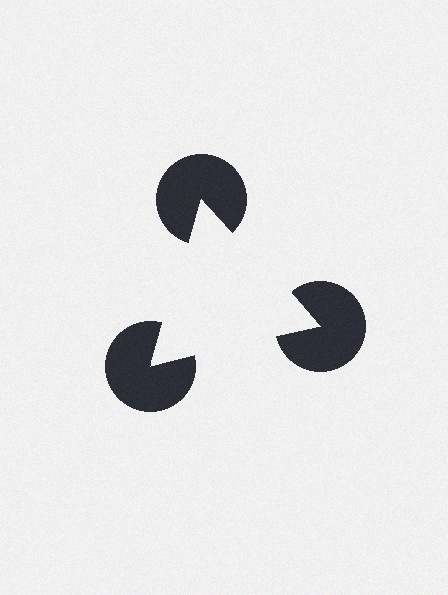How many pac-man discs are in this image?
There are 3 — one at each vertex of the illusory triangle.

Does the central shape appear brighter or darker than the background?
It typically appears slightly brighter than the background, even though no actual brightness change is drawn.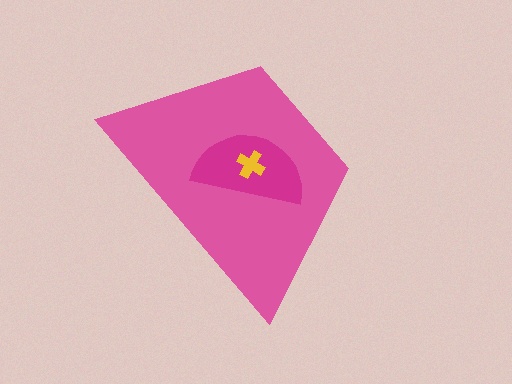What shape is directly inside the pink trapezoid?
The magenta semicircle.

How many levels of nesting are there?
3.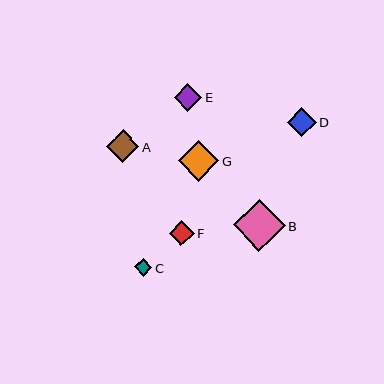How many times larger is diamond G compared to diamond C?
Diamond G is approximately 2.3 times the size of diamond C.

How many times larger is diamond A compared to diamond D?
Diamond A is approximately 1.2 times the size of diamond D.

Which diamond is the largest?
Diamond B is the largest with a size of approximately 52 pixels.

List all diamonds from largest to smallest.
From largest to smallest: B, G, A, D, E, F, C.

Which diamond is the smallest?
Diamond C is the smallest with a size of approximately 18 pixels.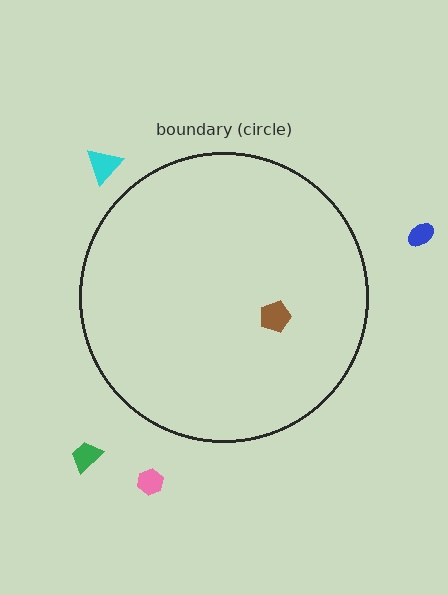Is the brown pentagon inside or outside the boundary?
Inside.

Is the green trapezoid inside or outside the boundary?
Outside.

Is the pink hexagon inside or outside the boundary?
Outside.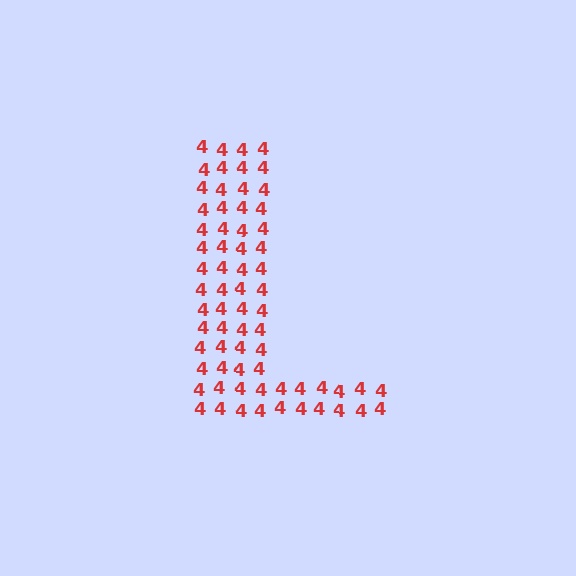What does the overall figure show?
The overall figure shows the letter L.